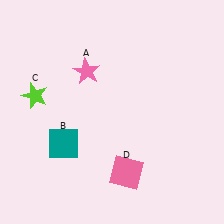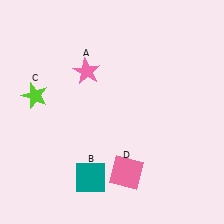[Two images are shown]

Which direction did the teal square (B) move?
The teal square (B) moved down.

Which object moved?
The teal square (B) moved down.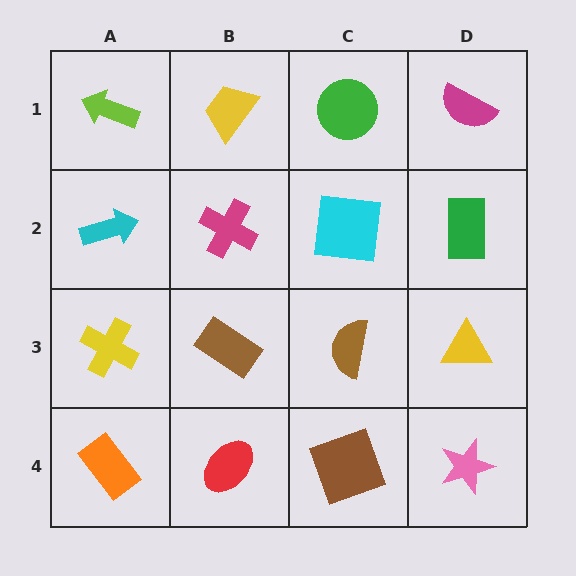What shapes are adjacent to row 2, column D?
A magenta semicircle (row 1, column D), a yellow triangle (row 3, column D), a cyan square (row 2, column C).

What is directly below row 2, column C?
A brown semicircle.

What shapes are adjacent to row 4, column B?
A brown rectangle (row 3, column B), an orange rectangle (row 4, column A), a brown square (row 4, column C).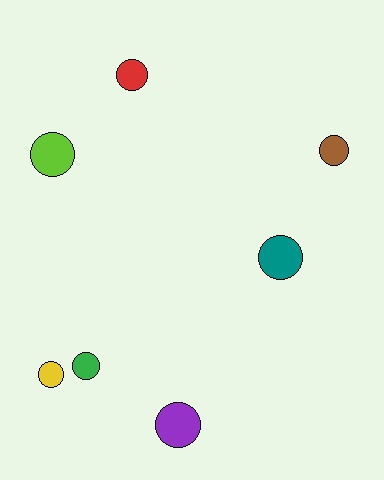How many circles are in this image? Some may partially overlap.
There are 7 circles.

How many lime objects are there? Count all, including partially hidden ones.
There is 1 lime object.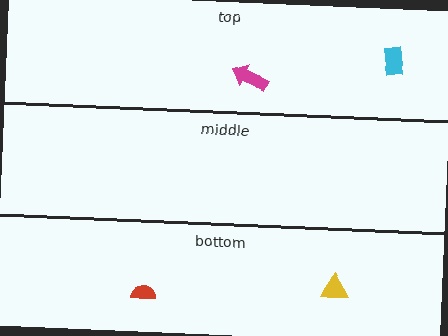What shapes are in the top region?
The cyan rectangle, the magenta arrow.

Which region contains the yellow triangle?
The bottom region.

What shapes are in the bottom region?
The yellow triangle, the red semicircle.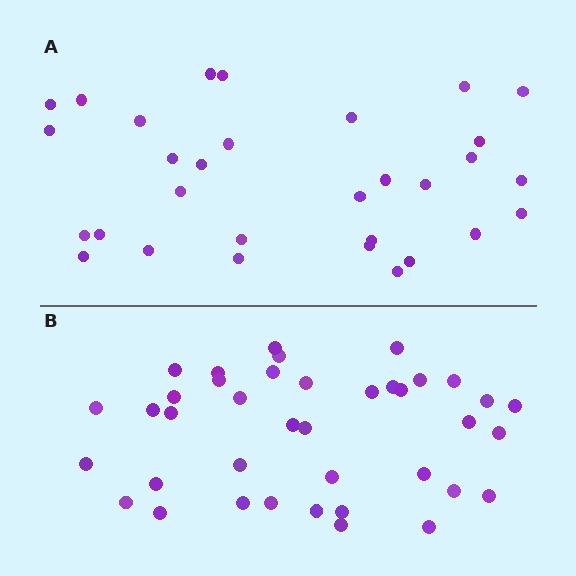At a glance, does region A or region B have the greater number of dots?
Region B (the bottom region) has more dots.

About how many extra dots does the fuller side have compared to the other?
Region B has roughly 8 or so more dots than region A.